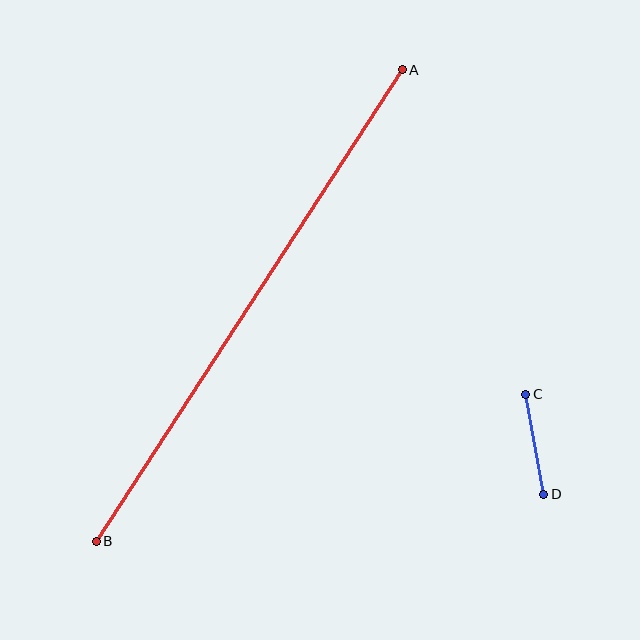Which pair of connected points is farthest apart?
Points A and B are farthest apart.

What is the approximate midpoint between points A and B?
The midpoint is at approximately (249, 305) pixels.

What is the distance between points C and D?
The distance is approximately 101 pixels.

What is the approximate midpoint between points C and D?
The midpoint is at approximately (535, 444) pixels.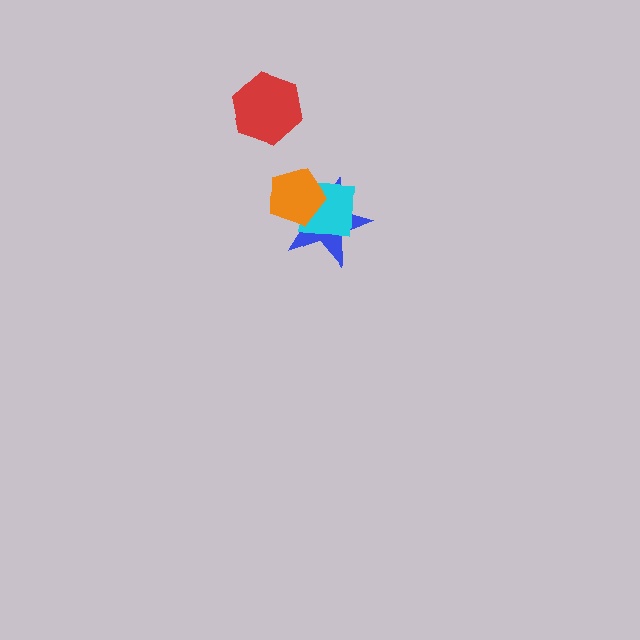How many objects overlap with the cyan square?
2 objects overlap with the cyan square.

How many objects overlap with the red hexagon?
0 objects overlap with the red hexagon.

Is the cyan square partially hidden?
Yes, it is partially covered by another shape.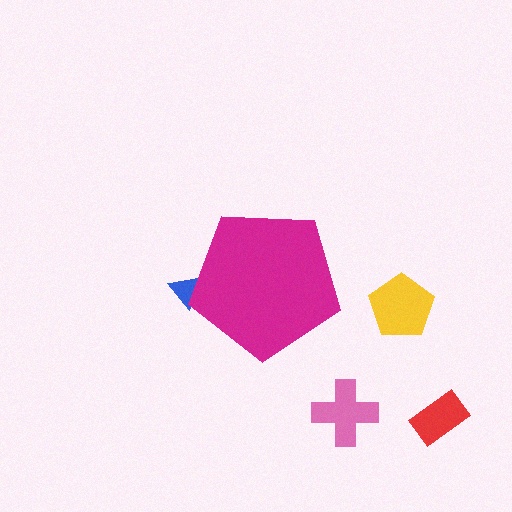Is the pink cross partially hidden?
No, the pink cross is fully visible.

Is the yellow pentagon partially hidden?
No, the yellow pentagon is fully visible.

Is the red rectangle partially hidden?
No, the red rectangle is fully visible.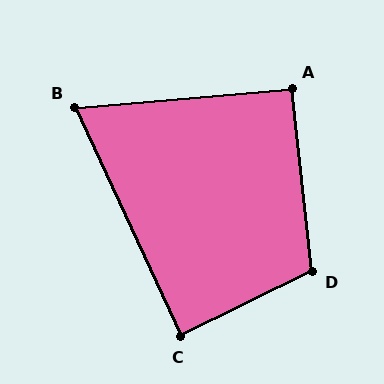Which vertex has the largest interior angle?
D, at approximately 110 degrees.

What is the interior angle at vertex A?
Approximately 91 degrees (approximately right).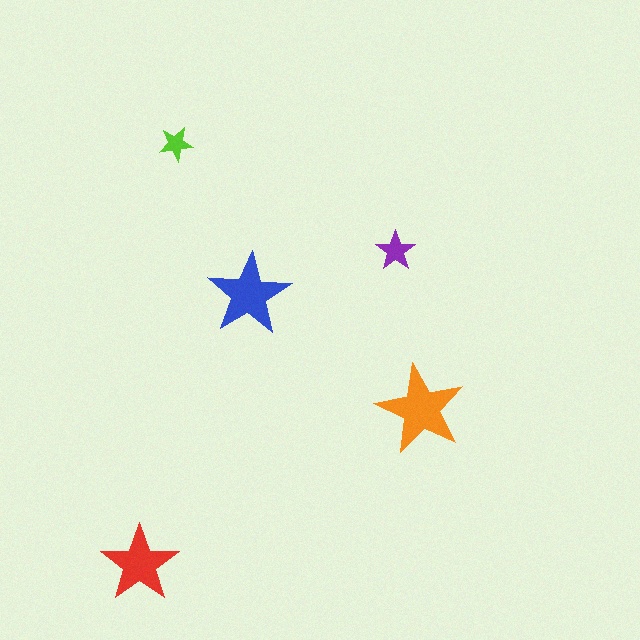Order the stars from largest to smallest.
the orange one, the blue one, the red one, the purple one, the lime one.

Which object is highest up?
The lime star is topmost.